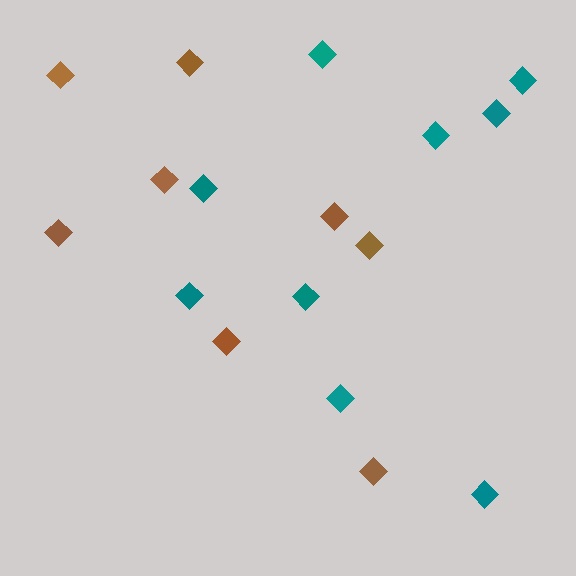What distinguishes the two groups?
There are 2 groups: one group of brown diamonds (8) and one group of teal diamonds (9).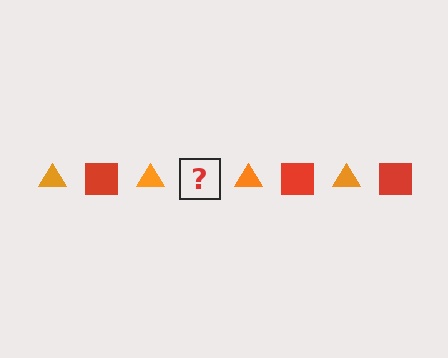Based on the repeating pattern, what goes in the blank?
The blank should be a red square.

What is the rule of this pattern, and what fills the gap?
The rule is that the pattern alternates between orange triangle and red square. The gap should be filled with a red square.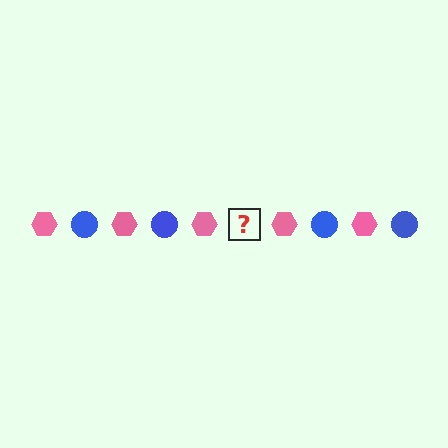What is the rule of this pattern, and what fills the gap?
The rule is that the pattern alternates between pink hexagon and blue circle. The gap should be filled with a blue circle.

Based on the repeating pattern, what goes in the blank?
The blank should be a blue circle.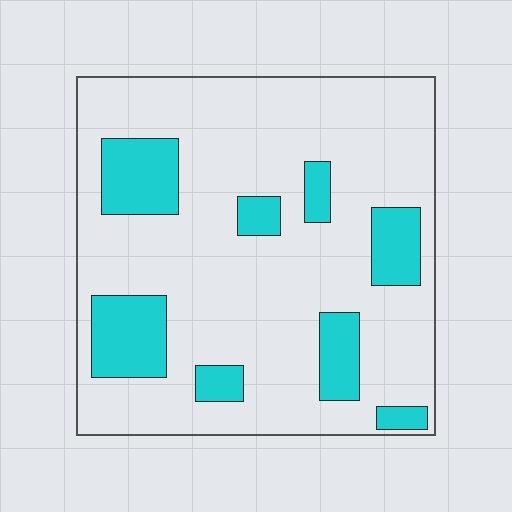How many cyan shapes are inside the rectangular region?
8.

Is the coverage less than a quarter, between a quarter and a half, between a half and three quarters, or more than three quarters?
Less than a quarter.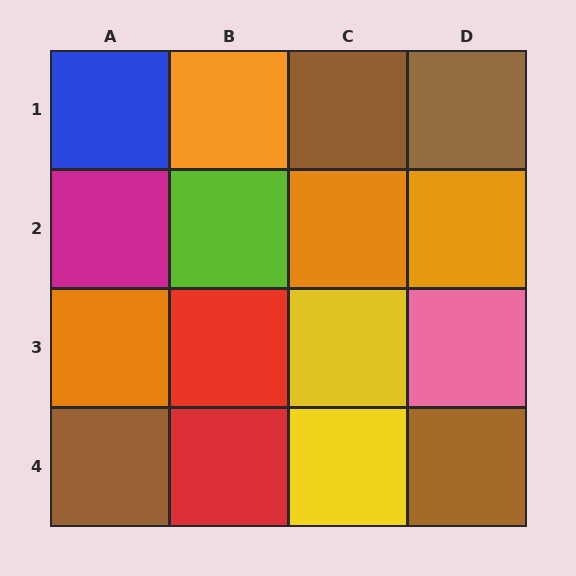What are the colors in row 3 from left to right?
Orange, red, yellow, pink.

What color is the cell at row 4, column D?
Brown.